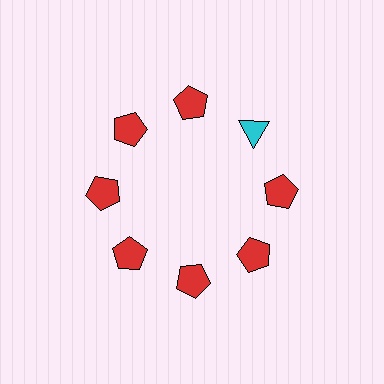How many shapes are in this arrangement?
There are 8 shapes arranged in a ring pattern.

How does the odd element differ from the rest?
It differs in both color (cyan instead of red) and shape (triangle instead of pentagon).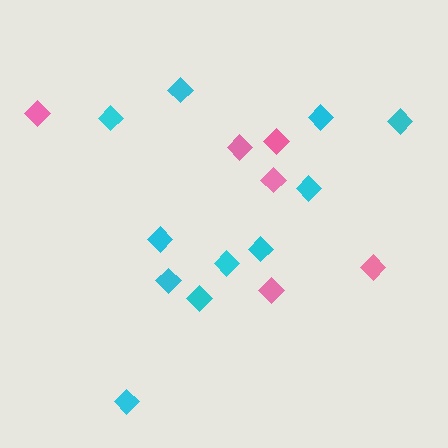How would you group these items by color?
There are 2 groups: one group of pink diamonds (6) and one group of cyan diamonds (11).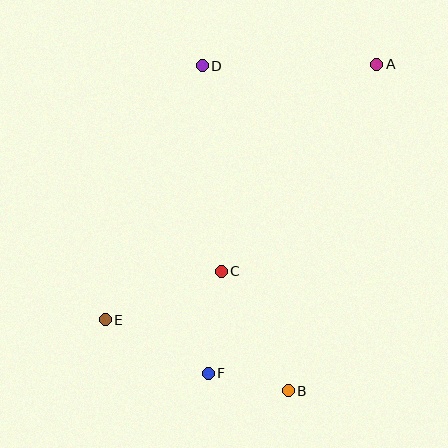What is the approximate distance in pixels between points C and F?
The distance between C and F is approximately 103 pixels.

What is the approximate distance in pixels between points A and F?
The distance between A and F is approximately 352 pixels.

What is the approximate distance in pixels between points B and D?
The distance between B and D is approximately 336 pixels.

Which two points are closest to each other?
Points B and F are closest to each other.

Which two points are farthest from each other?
Points A and E are farthest from each other.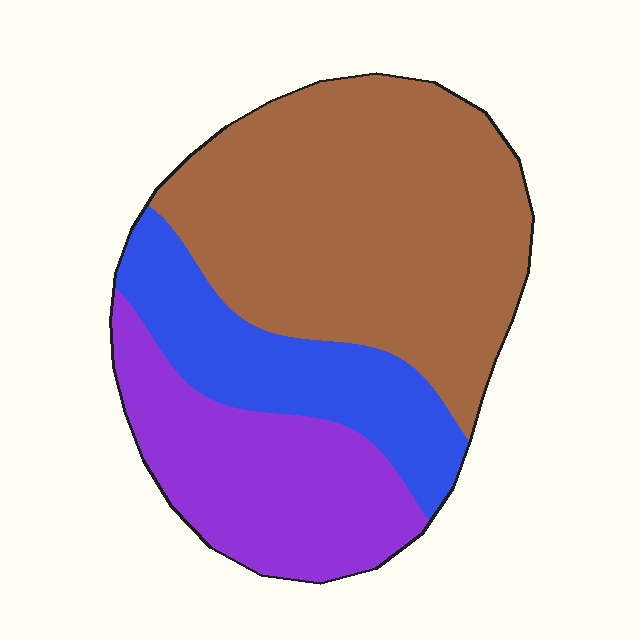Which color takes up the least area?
Blue, at roughly 20%.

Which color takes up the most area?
Brown, at roughly 50%.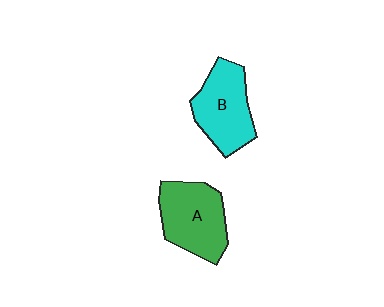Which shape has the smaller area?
Shape B (cyan).